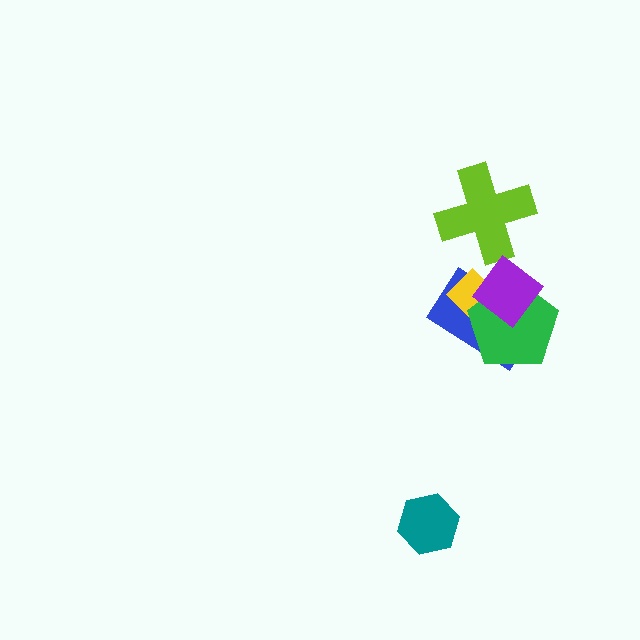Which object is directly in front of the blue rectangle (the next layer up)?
The yellow diamond is directly in front of the blue rectangle.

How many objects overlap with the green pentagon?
3 objects overlap with the green pentagon.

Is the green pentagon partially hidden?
Yes, it is partially covered by another shape.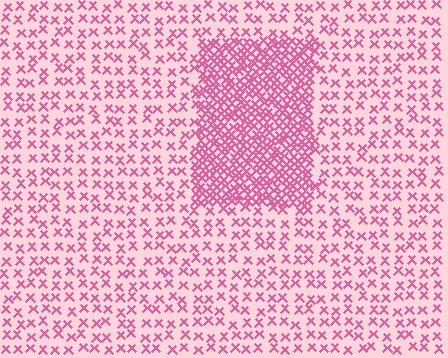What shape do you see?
I see a rectangle.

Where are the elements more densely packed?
The elements are more densely packed inside the rectangle boundary.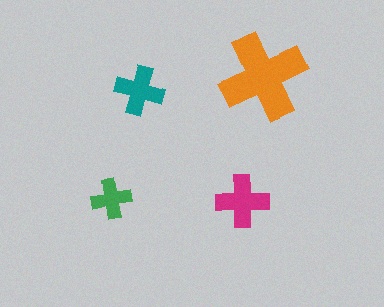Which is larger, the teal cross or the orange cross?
The orange one.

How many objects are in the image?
There are 4 objects in the image.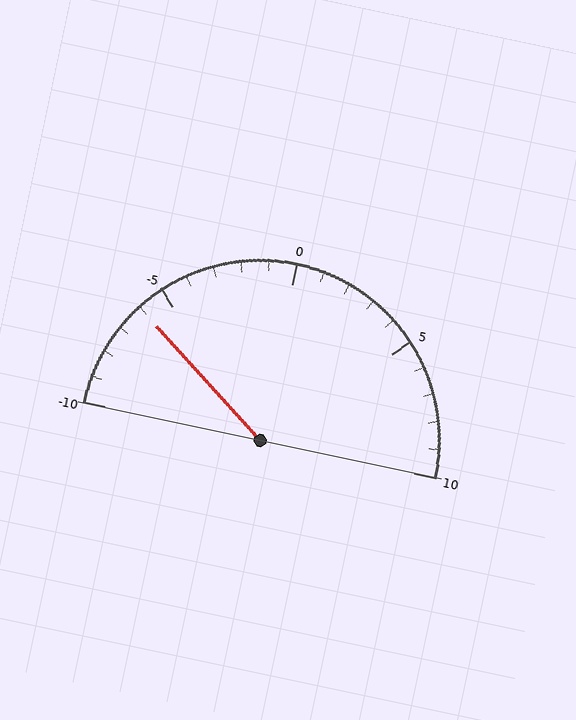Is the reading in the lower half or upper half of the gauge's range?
The reading is in the lower half of the range (-10 to 10).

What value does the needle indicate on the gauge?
The needle indicates approximately -6.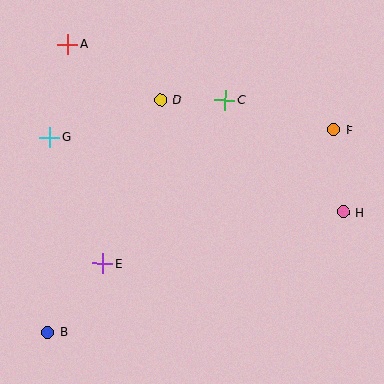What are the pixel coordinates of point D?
Point D is at (161, 100).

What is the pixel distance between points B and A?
The distance between B and A is 288 pixels.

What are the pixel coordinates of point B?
Point B is at (48, 332).